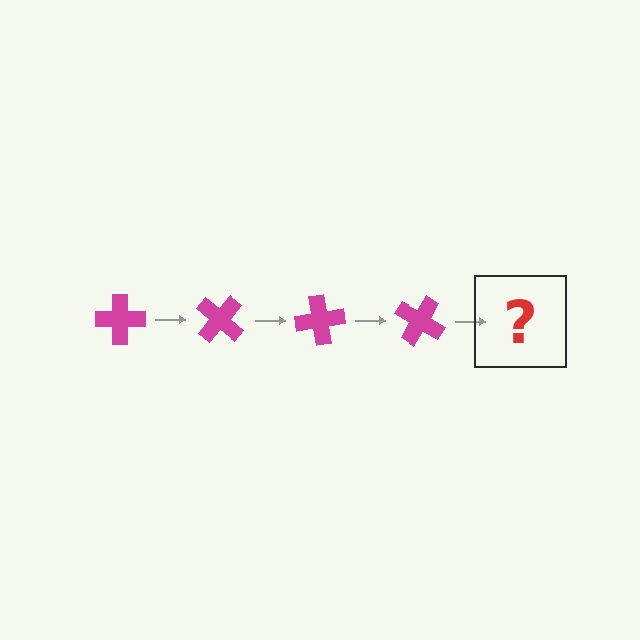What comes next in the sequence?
The next element should be a magenta cross rotated 160 degrees.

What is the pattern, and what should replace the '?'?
The pattern is that the cross rotates 40 degrees each step. The '?' should be a magenta cross rotated 160 degrees.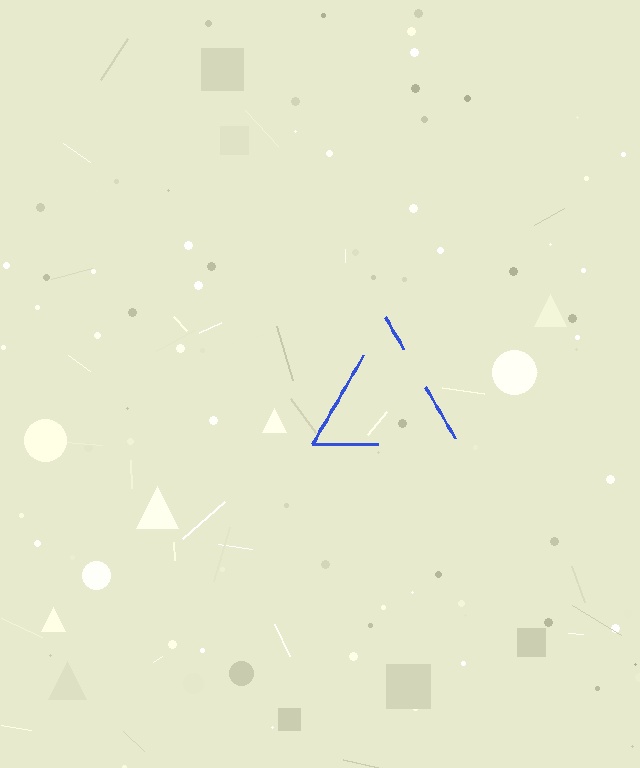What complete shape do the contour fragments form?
The contour fragments form a triangle.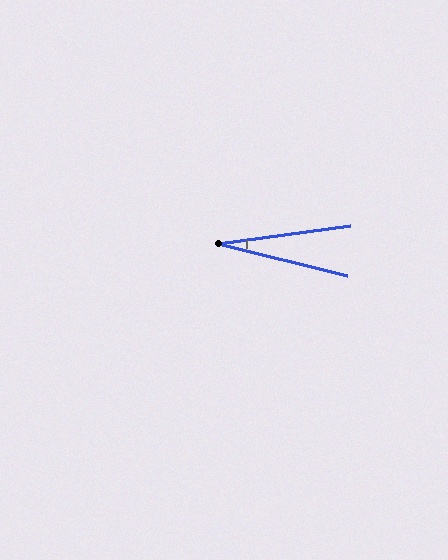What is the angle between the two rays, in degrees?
Approximately 21 degrees.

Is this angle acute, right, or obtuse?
It is acute.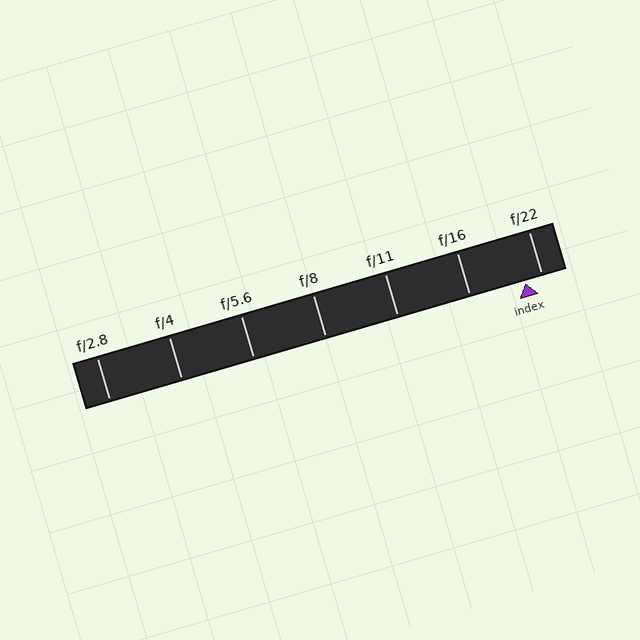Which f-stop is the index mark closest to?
The index mark is closest to f/22.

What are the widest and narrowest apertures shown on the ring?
The widest aperture shown is f/2.8 and the narrowest is f/22.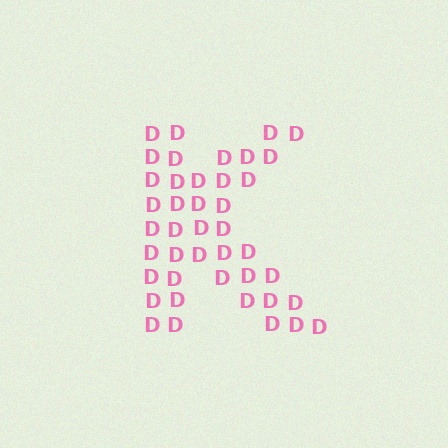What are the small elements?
The small elements are letter D's.